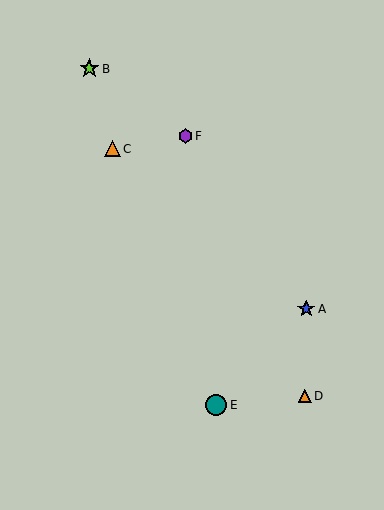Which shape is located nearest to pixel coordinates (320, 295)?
The blue star (labeled A) at (306, 309) is nearest to that location.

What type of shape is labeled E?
Shape E is a teal circle.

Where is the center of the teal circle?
The center of the teal circle is at (216, 405).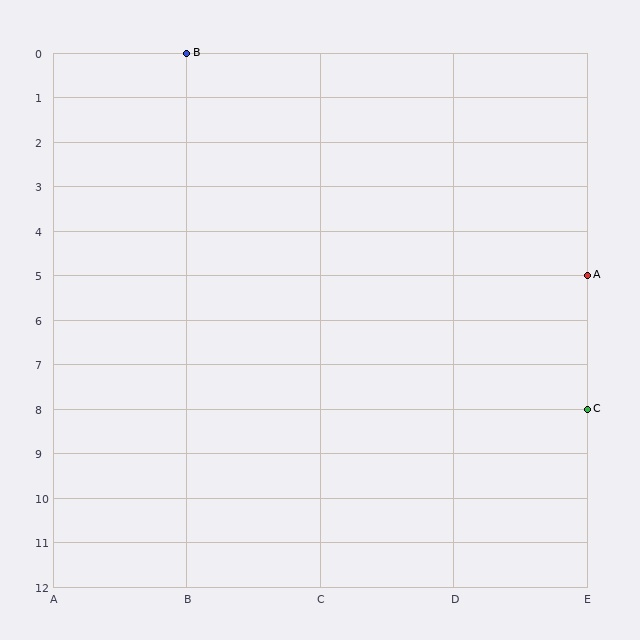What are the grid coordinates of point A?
Point A is at grid coordinates (E, 5).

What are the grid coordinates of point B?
Point B is at grid coordinates (B, 0).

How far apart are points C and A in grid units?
Points C and A are 3 rows apart.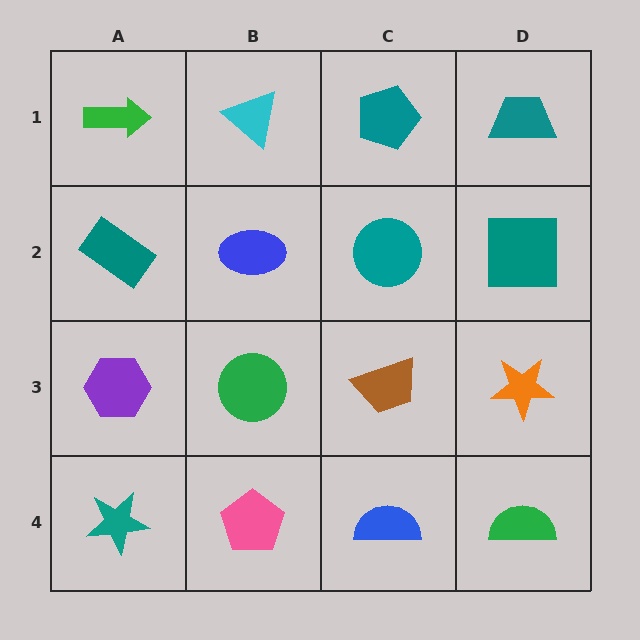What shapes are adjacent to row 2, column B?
A cyan triangle (row 1, column B), a green circle (row 3, column B), a teal rectangle (row 2, column A), a teal circle (row 2, column C).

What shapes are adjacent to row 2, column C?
A teal pentagon (row 1, column C), a brown trapezoid (row 3, column C), a blue ellipse (row 2, column B), a teal square (row 2, column D).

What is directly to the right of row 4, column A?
A pink pentagon.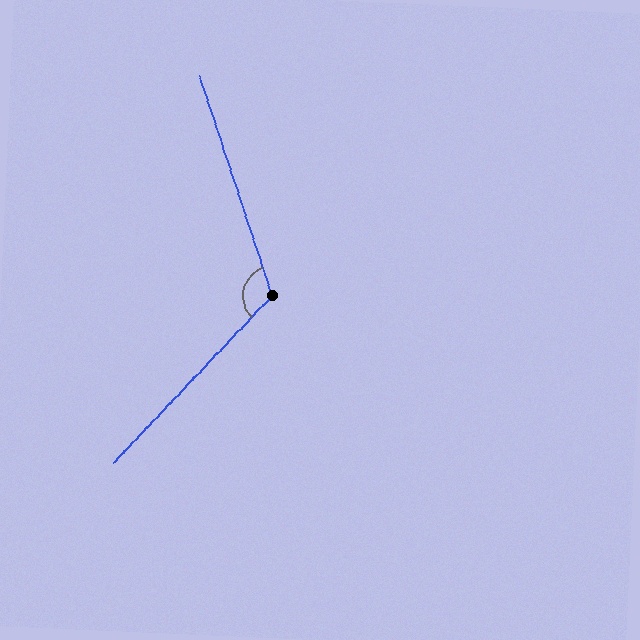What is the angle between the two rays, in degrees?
Approximately 118 degrees.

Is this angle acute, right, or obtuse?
It is obtuse.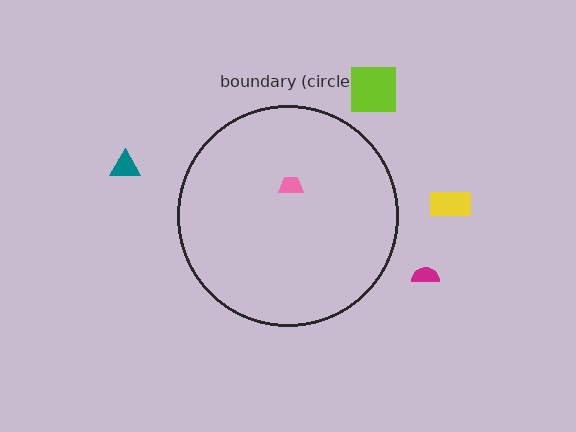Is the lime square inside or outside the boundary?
Outside.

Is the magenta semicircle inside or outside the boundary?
Outside.